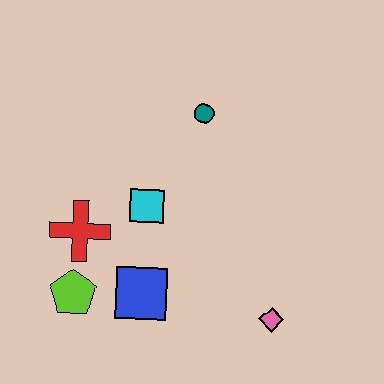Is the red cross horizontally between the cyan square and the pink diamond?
No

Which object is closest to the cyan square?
The red cross is closest to the cyan square.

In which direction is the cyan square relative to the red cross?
The cyan square is to the right of the red cross.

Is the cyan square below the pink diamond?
No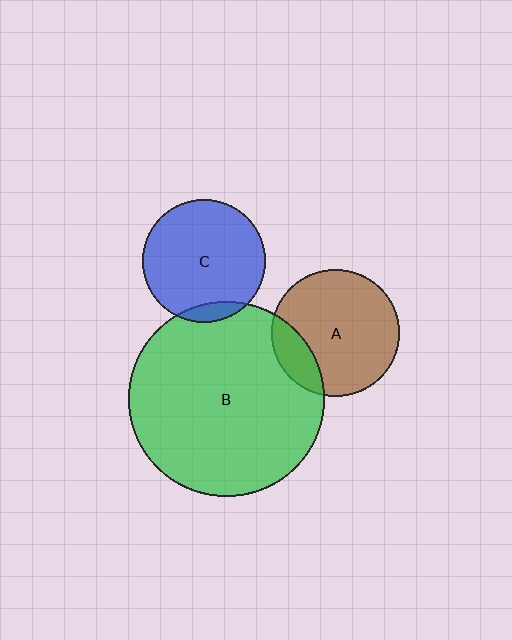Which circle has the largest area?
Circle B (green).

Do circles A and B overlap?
Yes.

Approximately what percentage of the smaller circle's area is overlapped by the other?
Approximately 15%.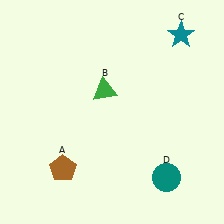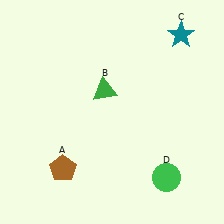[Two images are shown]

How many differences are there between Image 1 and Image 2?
There is 1 difference between the two images.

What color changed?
The circle (D) changed from teal in Image 1 to green in Image 2.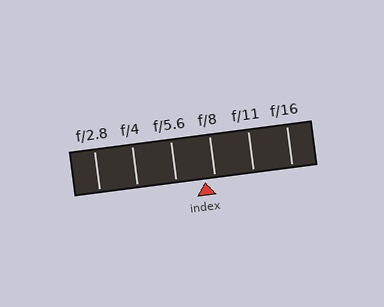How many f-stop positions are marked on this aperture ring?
There are 6 f-stop positions marked.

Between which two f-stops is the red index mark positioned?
The index mark is between f/5.6 and f/8.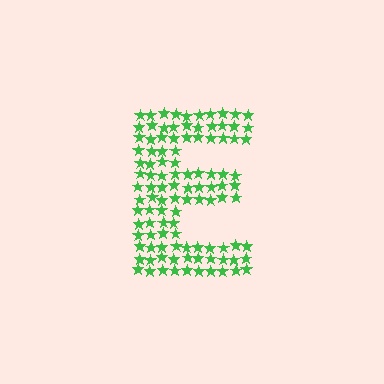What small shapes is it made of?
It is made of small stars.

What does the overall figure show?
The overall figure shows the letter E.